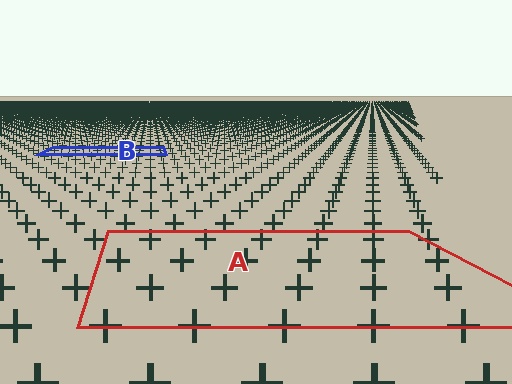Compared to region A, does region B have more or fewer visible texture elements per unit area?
Region B has more texture elements per unit area — they are packed more densely because it is farther away.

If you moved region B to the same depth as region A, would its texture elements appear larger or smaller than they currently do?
They would appear larger. At a closer depth, the same texture elements are projected at a bigger on-screen size.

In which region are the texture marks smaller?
The texture marks are smaller in region B, because it is farther away.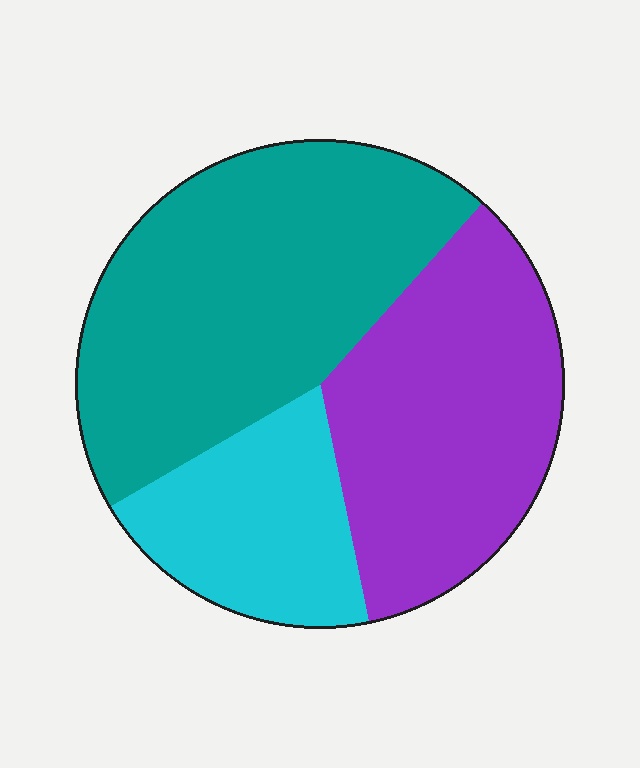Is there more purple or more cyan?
Purple.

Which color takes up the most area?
Teal, at roughly 45%.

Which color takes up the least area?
Cyan, at roughly 20%.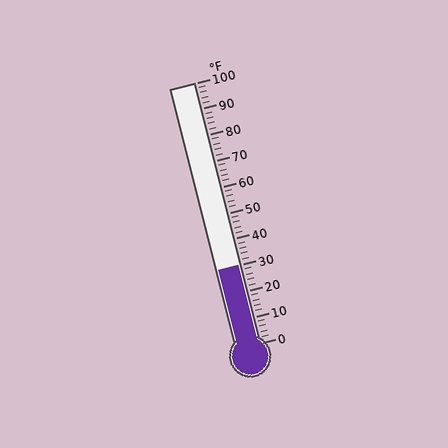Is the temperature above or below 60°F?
The temperature is below 60°F.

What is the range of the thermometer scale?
The thermometer scale ranges from 0°F to 100°F.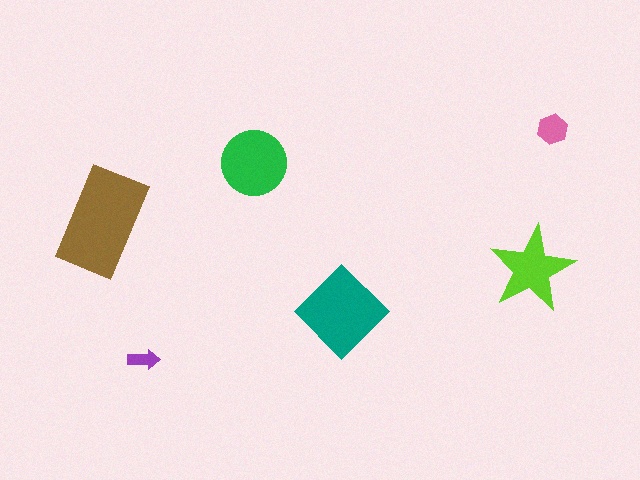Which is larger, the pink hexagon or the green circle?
The green circle.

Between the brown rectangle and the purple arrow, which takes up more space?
The brown rectangle.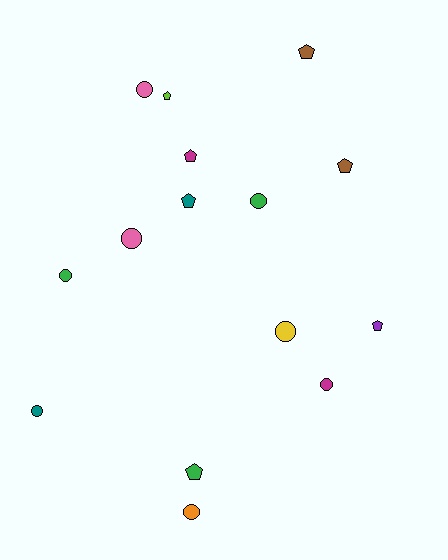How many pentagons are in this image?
There are 7 pentagons.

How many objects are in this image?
There are 15 objects.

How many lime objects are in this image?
There is 1 lime object.